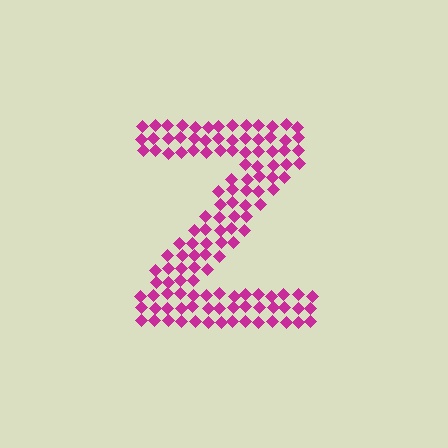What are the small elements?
The small elements are diamonds.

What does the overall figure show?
The overall figure shows the letter Z.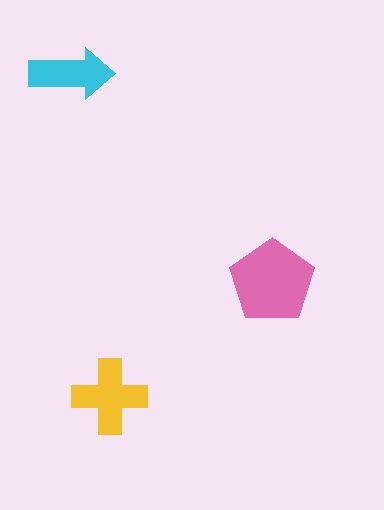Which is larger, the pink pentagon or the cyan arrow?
The pink pentagon.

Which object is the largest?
The pink pentagon.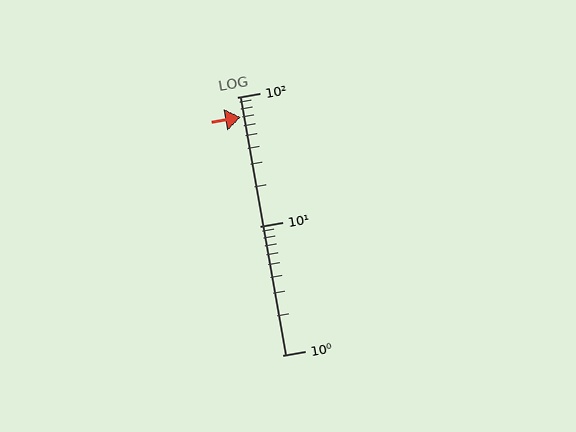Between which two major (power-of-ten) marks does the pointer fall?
The pointer is between 10 and 100.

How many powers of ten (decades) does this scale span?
The scale spans 2 decades, from 1 to 100.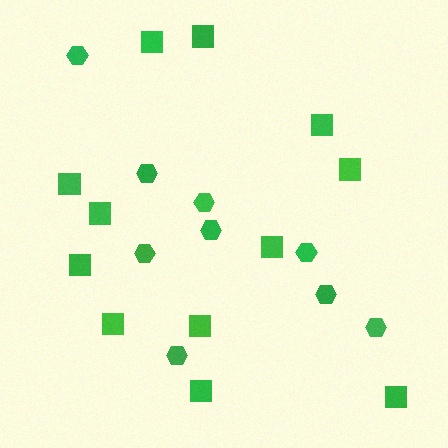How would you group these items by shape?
There are 2 groups: one group of hexagons (9) and one group of squares (12).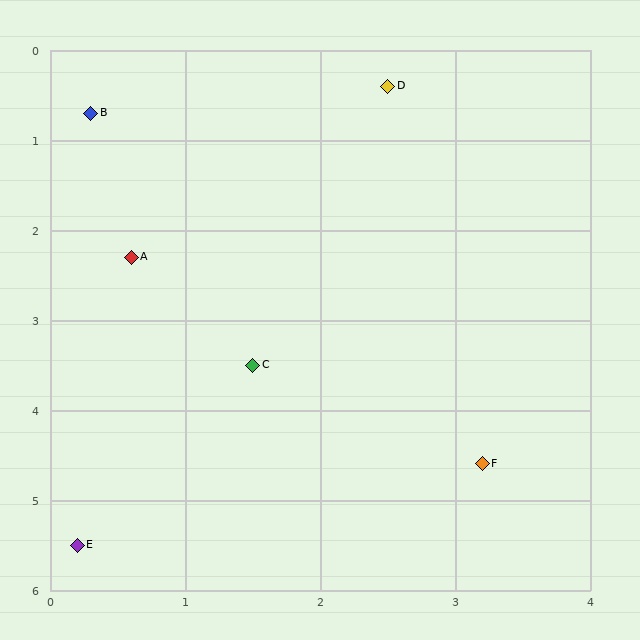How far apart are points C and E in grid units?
Points C and E are about 2.4 grid units apart.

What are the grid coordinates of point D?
Point D is at approximately (2.5, 0.4).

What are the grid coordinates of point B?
Point B is at approximately (0.3, 0.7).